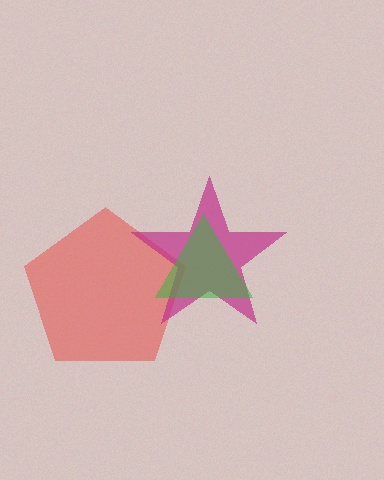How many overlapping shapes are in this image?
There are 3 overlapping shapes in the image.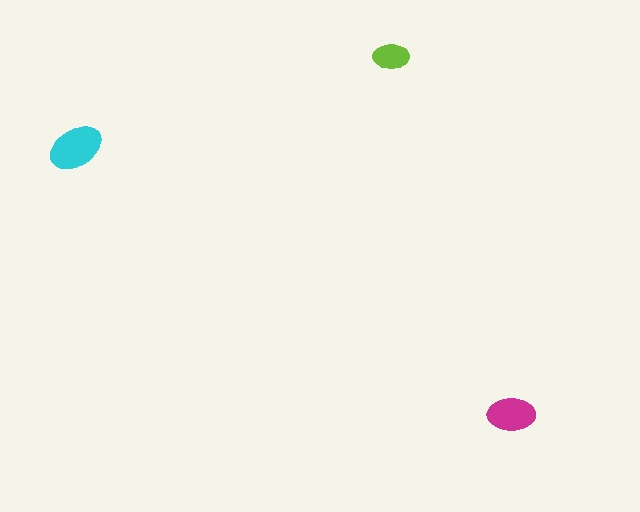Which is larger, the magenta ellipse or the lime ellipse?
The magenta one.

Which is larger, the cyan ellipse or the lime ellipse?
The cyan one.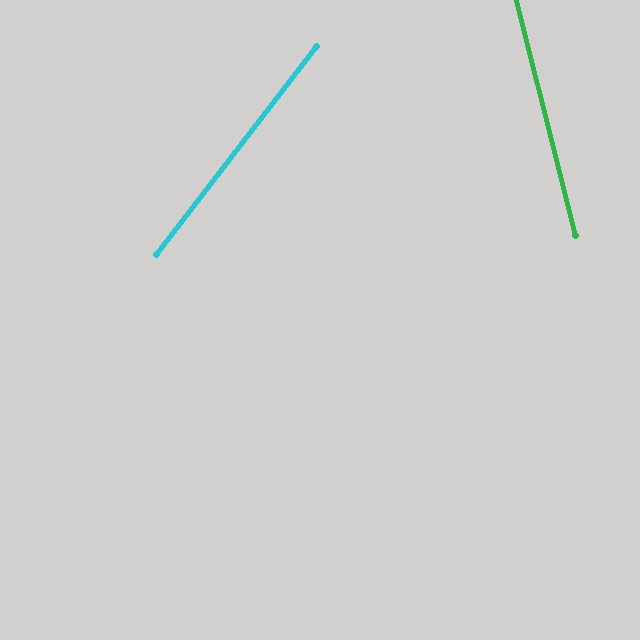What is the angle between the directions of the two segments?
Approximately 52 degrees.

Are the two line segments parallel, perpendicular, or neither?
Neither parallel nor perpendicular — they differ by about 52°.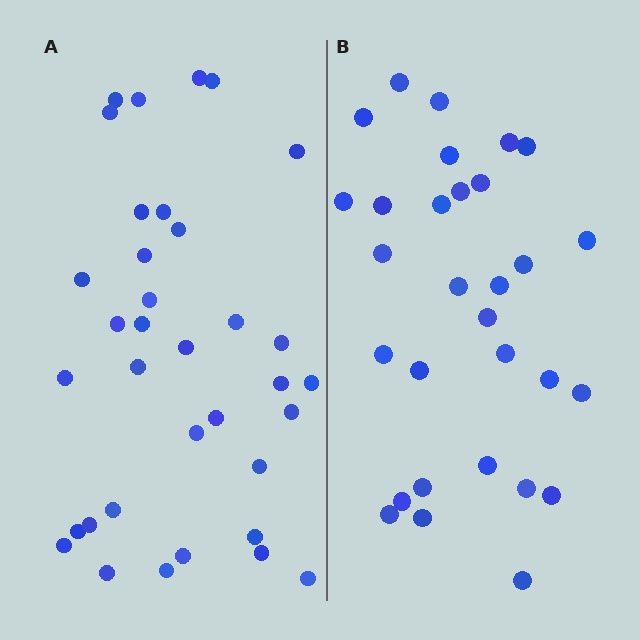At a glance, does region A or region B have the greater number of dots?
Region A (the left region) has more dots.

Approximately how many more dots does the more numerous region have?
Region A has about 5 more dots than region B.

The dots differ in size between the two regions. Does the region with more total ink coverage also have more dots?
No. Region B has more total ink coverage because its dots are larger, but region A actually contains more individual dots. Total area can be misleading — the number of items is what matters here.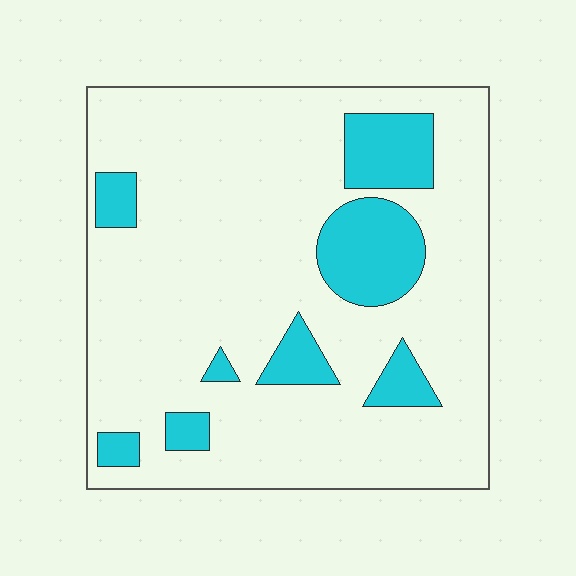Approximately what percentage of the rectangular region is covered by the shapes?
Approximately 20%.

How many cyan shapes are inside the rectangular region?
8.